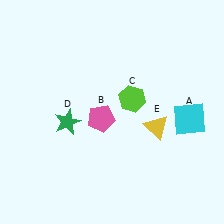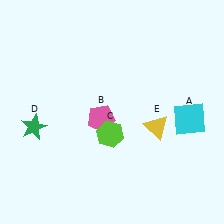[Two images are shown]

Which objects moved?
The objects that moved are: the lime hexagon (C), the green star (D).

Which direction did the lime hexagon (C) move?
The lime hexagon (C) moved down.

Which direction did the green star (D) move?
The green star (D) moved left.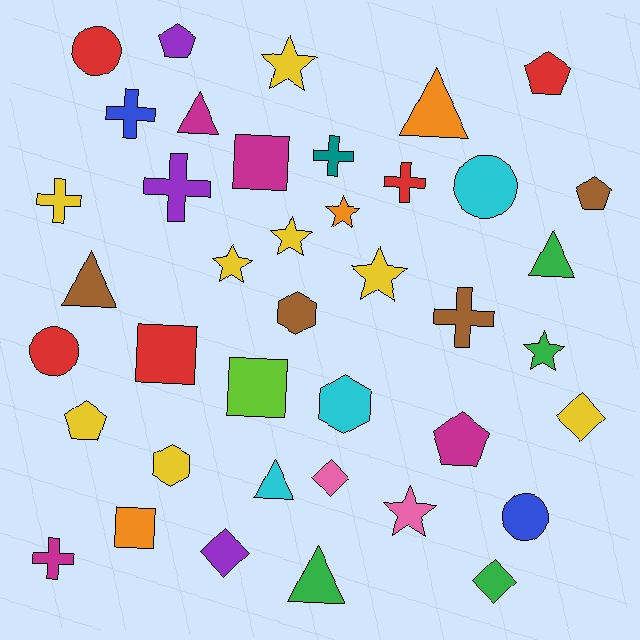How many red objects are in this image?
There are 5 red objects.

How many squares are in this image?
There are 4 squares.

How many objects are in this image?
There are 40 objects.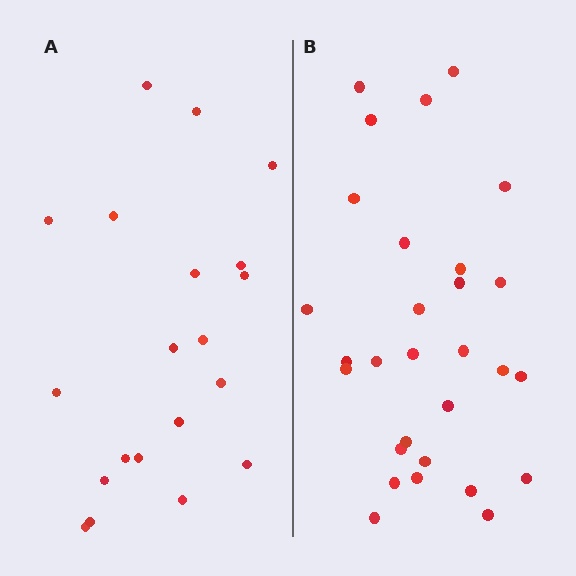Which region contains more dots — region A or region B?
Region B (the right region) has more dots.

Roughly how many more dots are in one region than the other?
Region B has roughly 8 or so more dots than region A.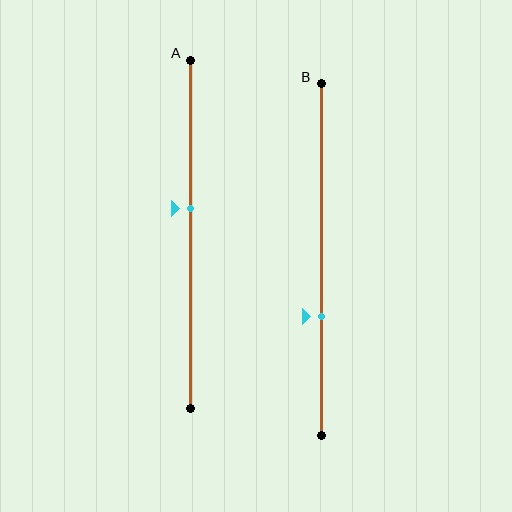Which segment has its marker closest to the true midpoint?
Segment A has its marker closest to the true midpoint.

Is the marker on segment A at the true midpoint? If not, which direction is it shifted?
No, the marker on segment A is shifted upward by about 8% of the segment length.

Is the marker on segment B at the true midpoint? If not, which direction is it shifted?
No, the marker on segment B is shifted downward by about 16% of the segment length.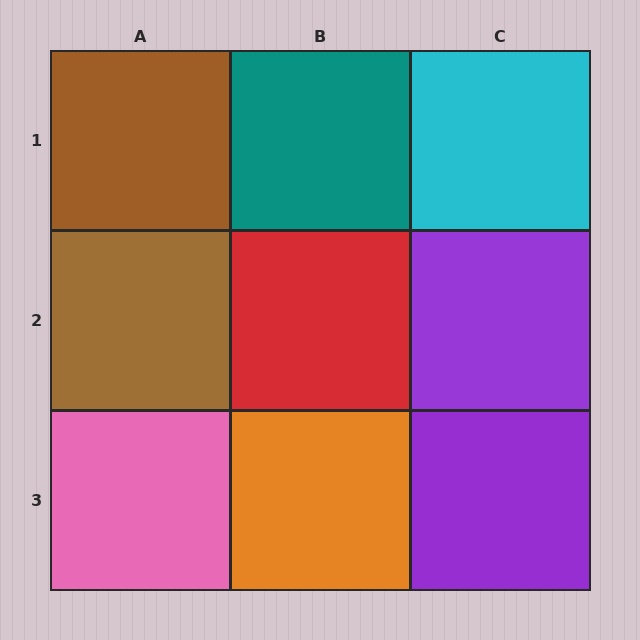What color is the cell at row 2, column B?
Red.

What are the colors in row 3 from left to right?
Pink, orange, purple.